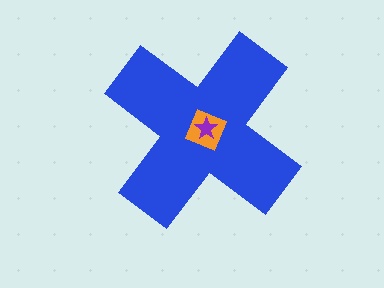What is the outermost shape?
The blue cross.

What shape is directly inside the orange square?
The purple star.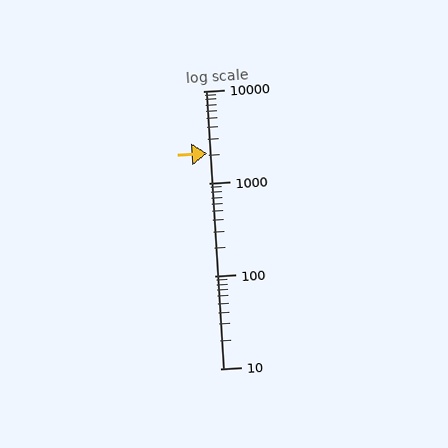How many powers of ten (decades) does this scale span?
The scale spans 3 decades, from 10 to 10000.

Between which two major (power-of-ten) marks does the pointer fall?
The pointer is between 1000 and 10000.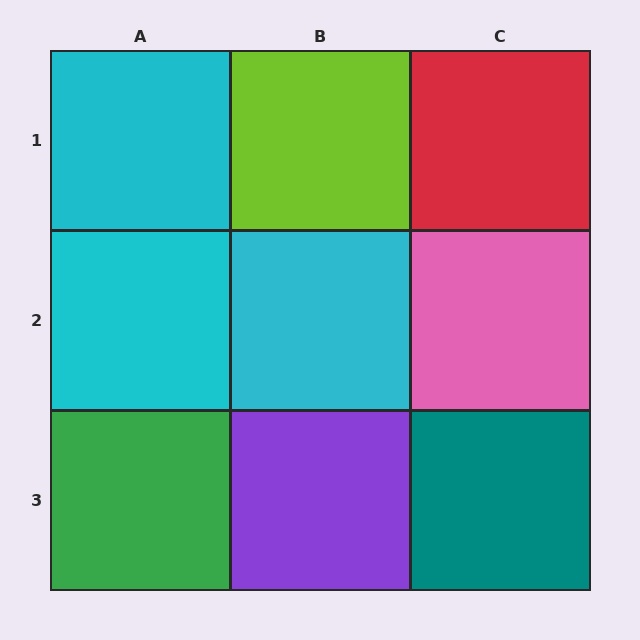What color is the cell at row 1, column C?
Red.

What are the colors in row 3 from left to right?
Green, purple, teal.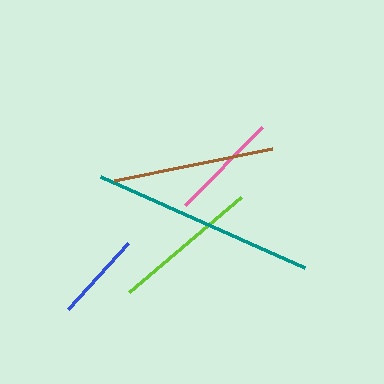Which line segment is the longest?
The teal line is the longest at approximately 223 pixels.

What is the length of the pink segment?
The pink segment is approximately 108 pixels long.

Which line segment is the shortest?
The blue line is the shortest at approximately 89 pixels.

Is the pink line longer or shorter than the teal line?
The teal line is longer than the pink line.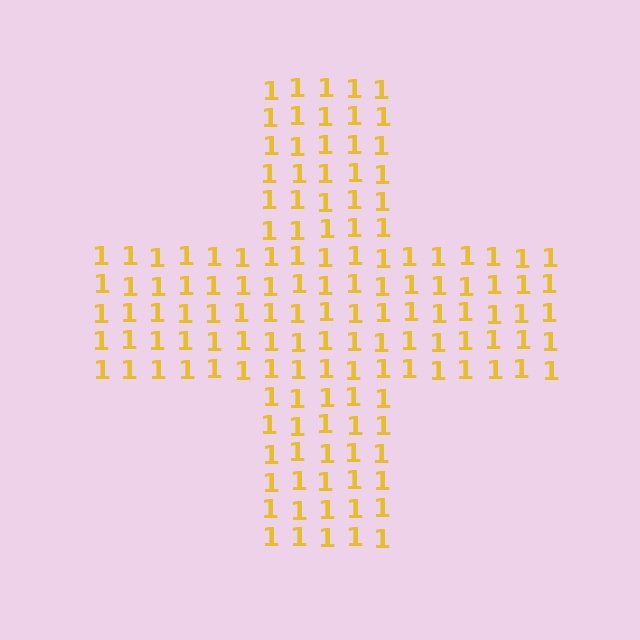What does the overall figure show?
The overall figure shows a cross.